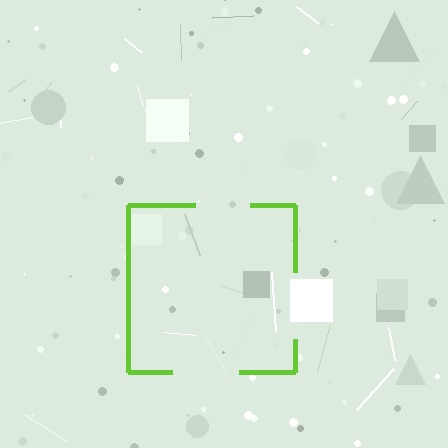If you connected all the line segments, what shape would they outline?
They would outline a square.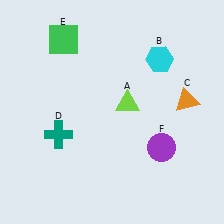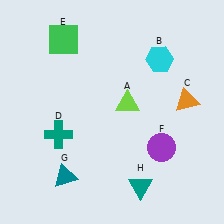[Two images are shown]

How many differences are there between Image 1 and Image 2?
There are 2 differences between the two images.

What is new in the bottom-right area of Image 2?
A teal triangle (H) was added in the bottom-right area of Image 2.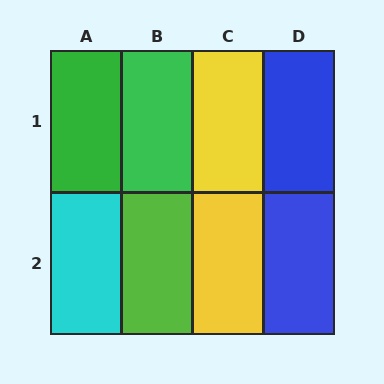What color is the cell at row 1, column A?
Green.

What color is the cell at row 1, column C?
Yellow.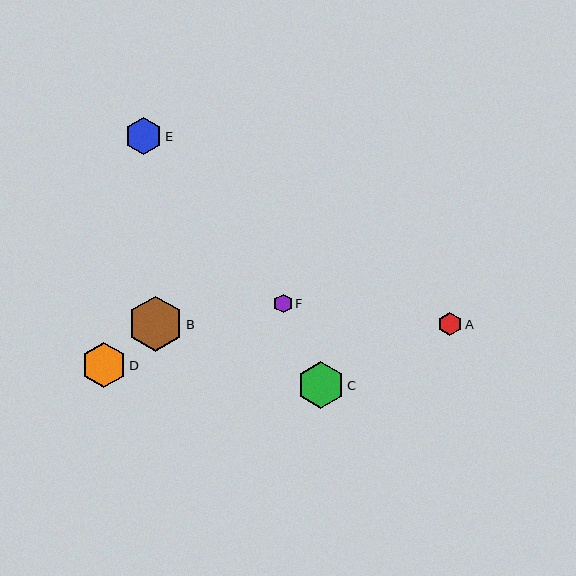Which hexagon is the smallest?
Hexagon F is the smallest with a size of approximately 19 pixels.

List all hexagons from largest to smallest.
From largest to smallest: B, C, D, E, A, F.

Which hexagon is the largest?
Hexagon B is the largest with a size of approximately 55 pixels.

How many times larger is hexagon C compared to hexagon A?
Hexagon C is approximately 2.0 times the size of hexagon A.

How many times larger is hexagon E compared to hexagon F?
Hexagon E is approximately 1.9 times the size of hexagon F.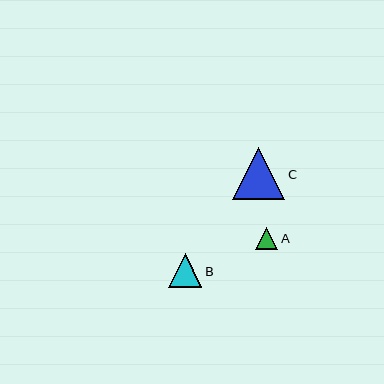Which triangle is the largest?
Triangle C is the largest with a size of approximately 53 pixels.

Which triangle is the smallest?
Triangle A is the smallest with a size of approximately 22 pixels.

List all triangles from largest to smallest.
From largest to smallest: C, B, A.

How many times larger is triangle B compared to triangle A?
Triangle B is approximately 1.5 times the size of triangle A.